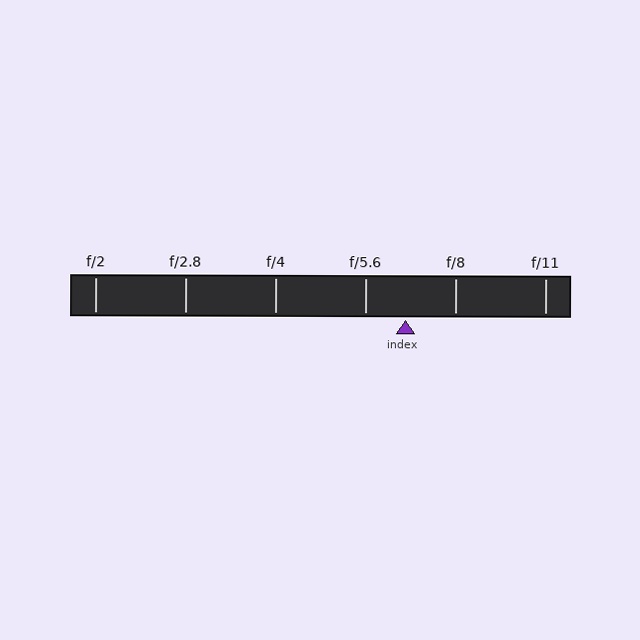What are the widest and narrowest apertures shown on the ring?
The widest aperture shown is f/2 and the narrowest is f/11.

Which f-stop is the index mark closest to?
The index mark is closest to f/5.6.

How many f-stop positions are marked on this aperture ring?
There are 6 f-stop positions marked.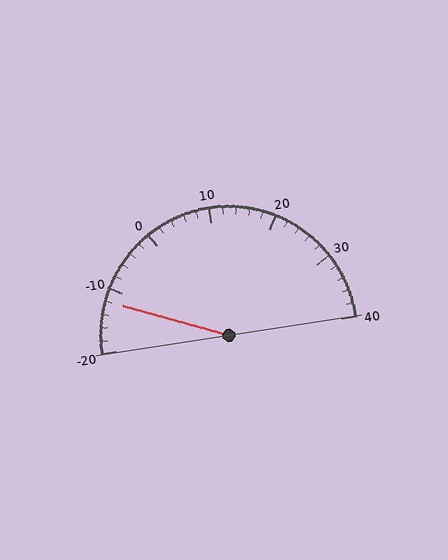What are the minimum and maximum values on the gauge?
The gauge ranges from -20 to 40.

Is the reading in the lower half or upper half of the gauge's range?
The reading is in the lower half of the range (-20 to 40).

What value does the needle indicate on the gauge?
The needle indicates approximately -12.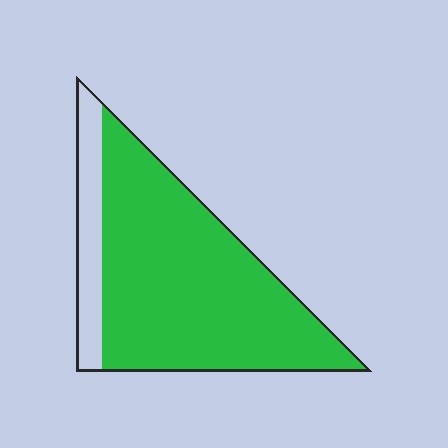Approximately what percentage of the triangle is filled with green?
Approximately 85%.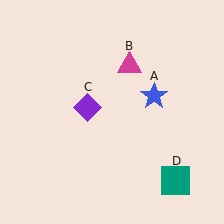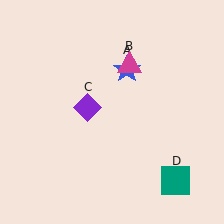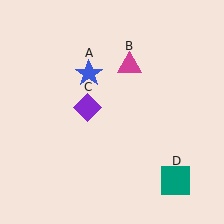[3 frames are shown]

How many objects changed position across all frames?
1 object changed position: blue star (object A).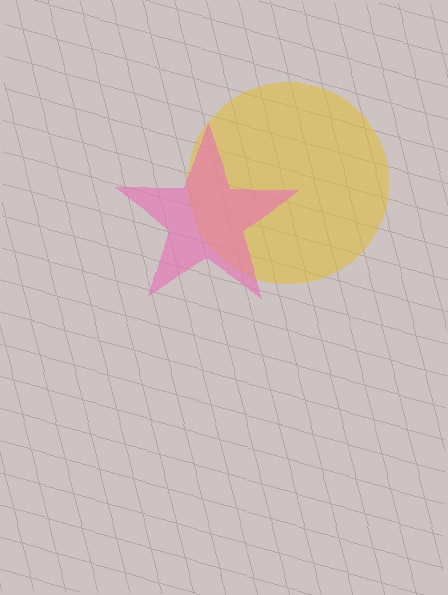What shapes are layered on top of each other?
The layered shapes are: a yellow circle, a pink star.